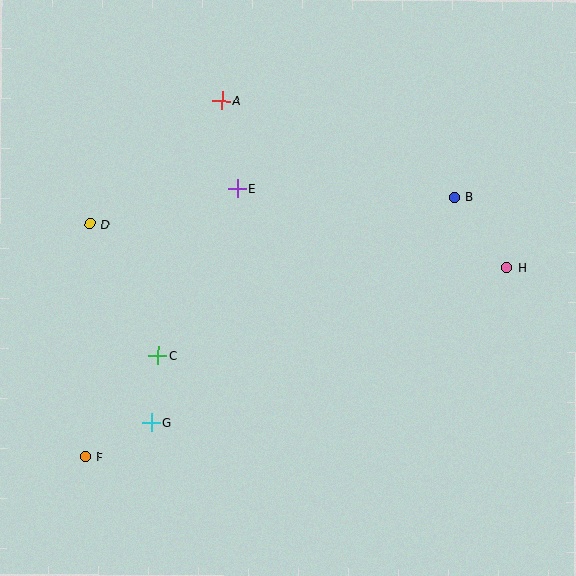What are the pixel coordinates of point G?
Point G is at (151, 423).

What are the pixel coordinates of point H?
Point H is at (507, 267).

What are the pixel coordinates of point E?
Point E is at (237, 188).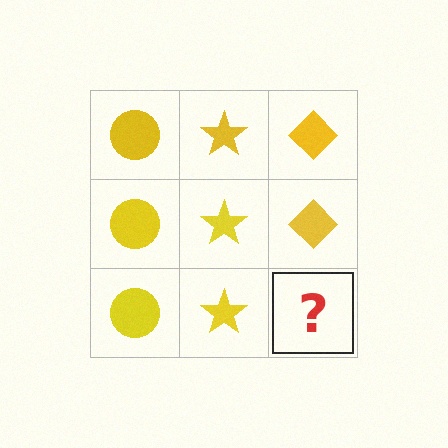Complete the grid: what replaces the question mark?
The question mark should be replaced with a yellow diamond.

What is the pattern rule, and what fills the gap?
The rule is that each column has a consistent shape. The gap should be filled with a yellow diamond.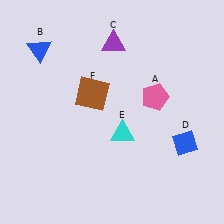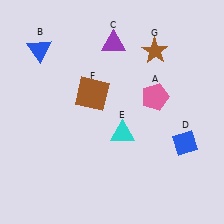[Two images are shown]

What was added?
A brown star (G) was added in Image 2.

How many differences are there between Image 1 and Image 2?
There is 1 difference between the two images.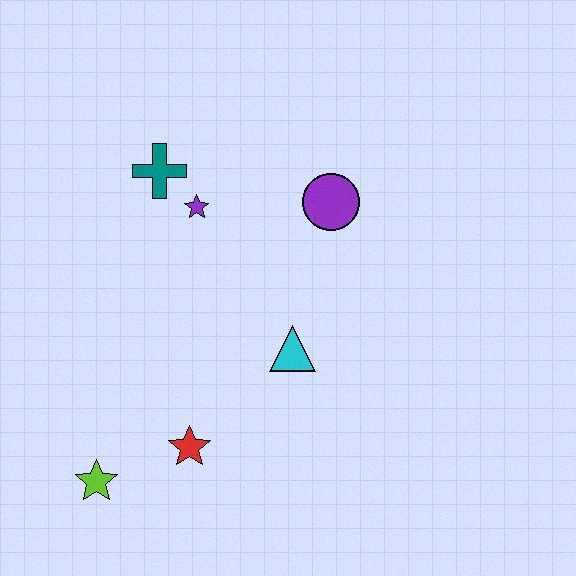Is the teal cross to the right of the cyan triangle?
No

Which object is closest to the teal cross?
The purple star is closest to the teal cross.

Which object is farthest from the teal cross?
The lime star is farthest from the teal cross.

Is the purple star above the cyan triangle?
Yes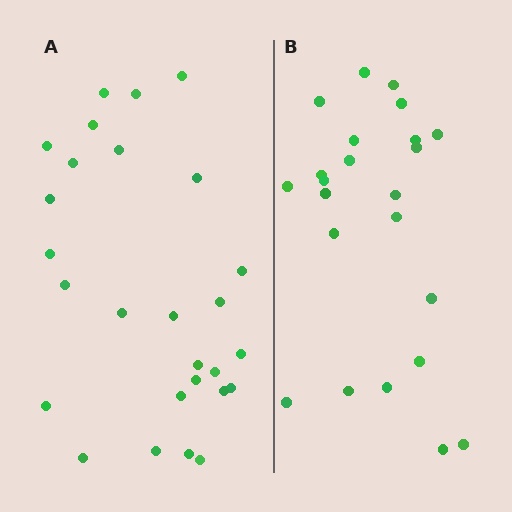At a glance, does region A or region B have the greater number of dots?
Region A (the left region) has more dots.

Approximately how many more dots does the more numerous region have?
Region A has about 4 more dots than region B.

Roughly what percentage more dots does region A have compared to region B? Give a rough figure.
About 15% more.